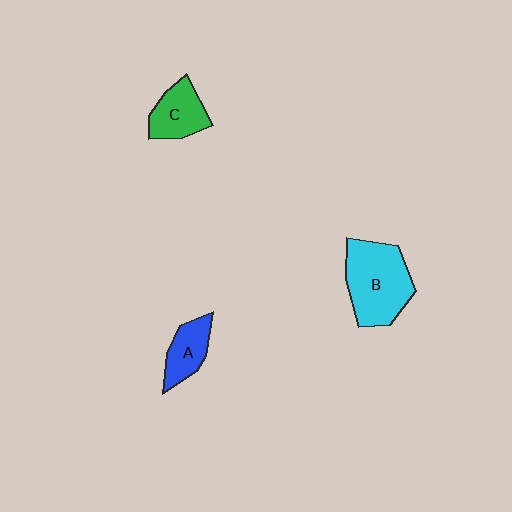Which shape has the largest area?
Shape B (cyan).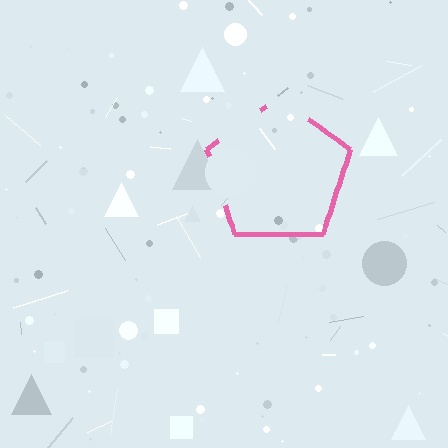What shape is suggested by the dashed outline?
The dashed outline suggests a pentagon.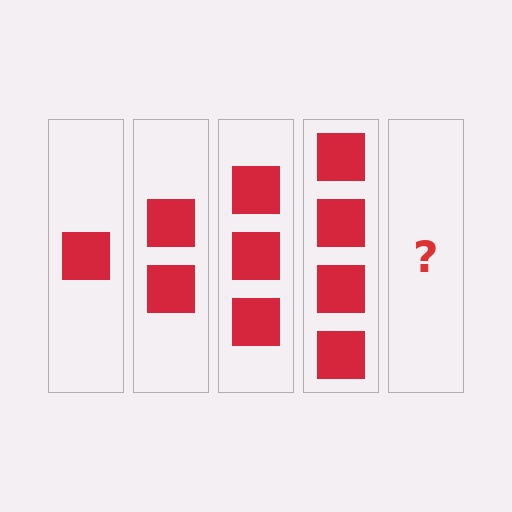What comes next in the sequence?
The next element should be 5 squares.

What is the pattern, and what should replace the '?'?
The pattern is that each step adds one more square. The '?' should be 5 squares.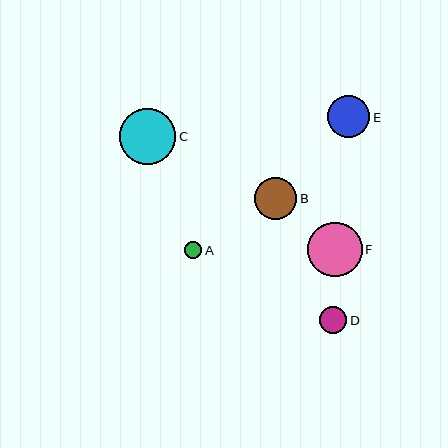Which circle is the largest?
Circle C is the largest with a size of approximately 56 pixels.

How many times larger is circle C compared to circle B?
Circle C is approximately 1.3 times the size of circle B.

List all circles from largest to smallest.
From largest to smallest: C, F, E, B, D, A.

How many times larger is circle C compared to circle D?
Circle C is approximately 2.1 times the size of circle D.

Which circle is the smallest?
Circle A is the smallest with a size of approximately 18 pixels.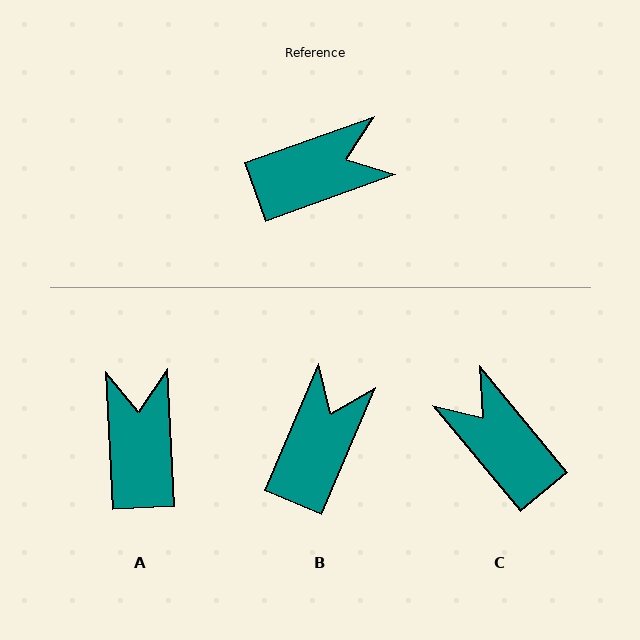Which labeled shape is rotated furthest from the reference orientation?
C, about 110 degrees away.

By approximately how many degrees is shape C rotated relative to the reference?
Approximately 110 degrees counter-clockwise.